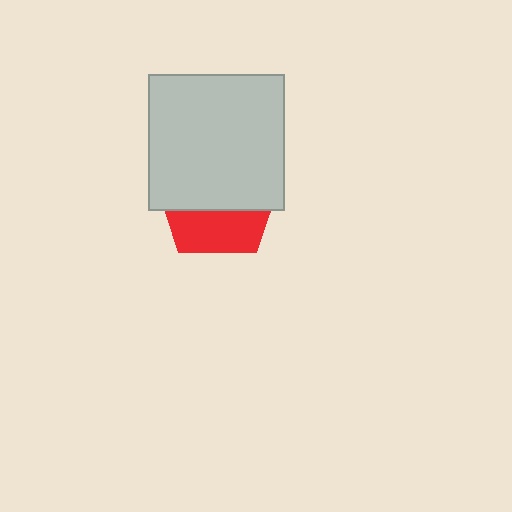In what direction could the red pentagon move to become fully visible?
The red pentagon could move down. That would shift it out from behind the light gray square entirely.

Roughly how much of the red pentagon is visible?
A small part of it is visible (roughly 36%).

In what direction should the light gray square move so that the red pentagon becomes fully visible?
The light gray square should move up. That is the shortest direction to clear the overlap and leave the red pentagon fully visible.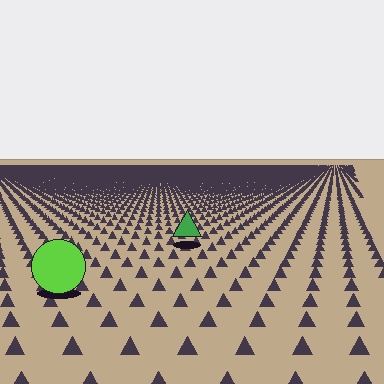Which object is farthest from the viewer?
The green triangle is farthest from the viewer. It appears smaller and the ground texture around it is denser.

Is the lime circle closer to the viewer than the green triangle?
Yes. The lime circle is closer — you can tell from the texture gradient: the ground texture is coarser near it.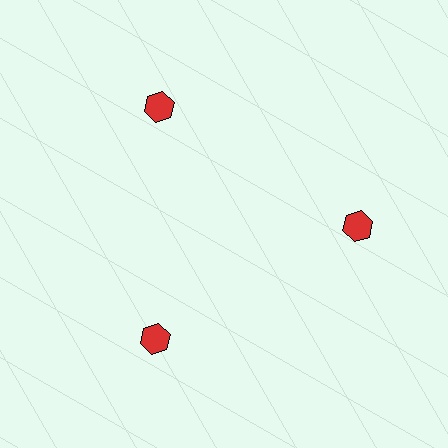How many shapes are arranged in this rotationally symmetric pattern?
There are 3 shapes, arranged in 3 groups of 1.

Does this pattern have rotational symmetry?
Yes, this pattern has 3-fold rotational symmetry. It looks the same after rotating 120 degrees around the center.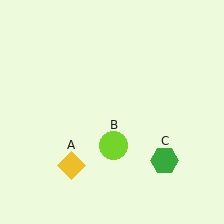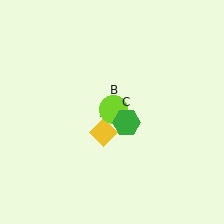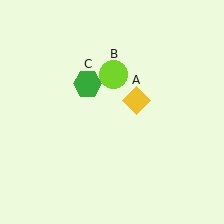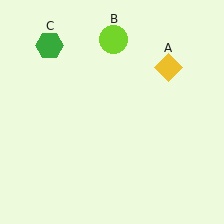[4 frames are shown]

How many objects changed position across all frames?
3 objects changed position: yellow diamond (object A), lime circle (object B), green hexagon (object C).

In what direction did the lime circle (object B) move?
The lime circle (object B) moved up.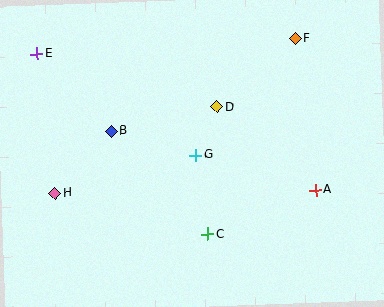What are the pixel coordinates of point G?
Point G is at (196, 155).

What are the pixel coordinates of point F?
Point F is at (295, 39).